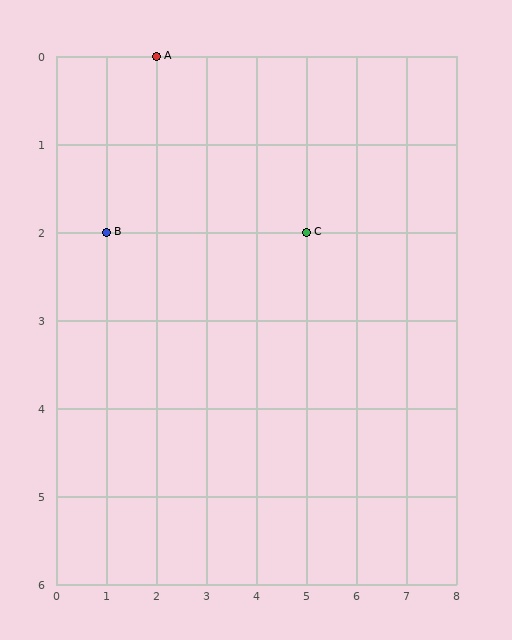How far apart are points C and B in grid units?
Points C and B are 4 columns apart.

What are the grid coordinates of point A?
Point A is at grid coordinates (2, 0).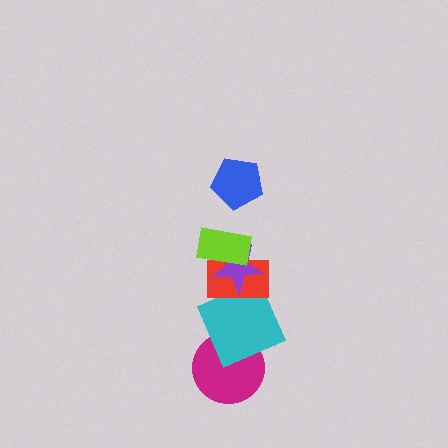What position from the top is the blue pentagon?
The blue pentagon is 1st from the top.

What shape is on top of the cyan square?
The red rectangle is on top of the cyan square.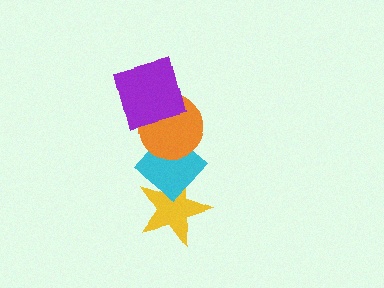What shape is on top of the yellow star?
The cyan diamond is on top of the yellow star.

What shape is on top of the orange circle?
The purple square is on top of the orange circle.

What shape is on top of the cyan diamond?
The orange circle is on top of the cyan diamond.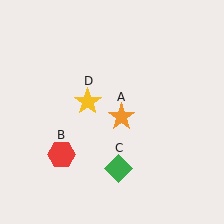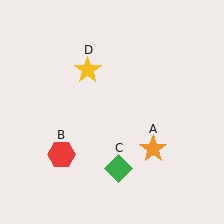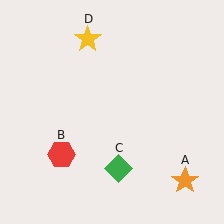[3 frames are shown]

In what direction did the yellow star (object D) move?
The yellow star (object D) moved up.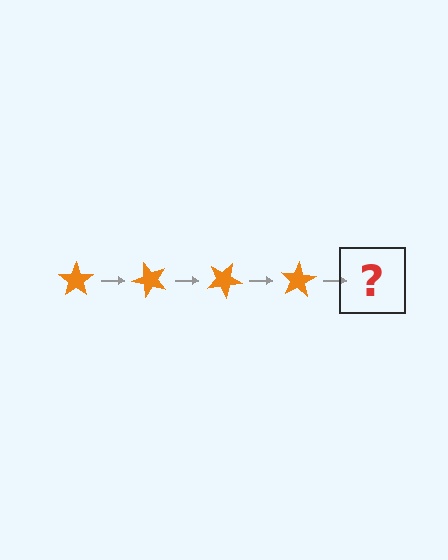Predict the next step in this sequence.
The next step is an orange star rotated 200 degrees.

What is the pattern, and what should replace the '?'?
The pattern is that the star rotates 50 degrees each step. The '?' should be an orange star rotated 200 degrees.